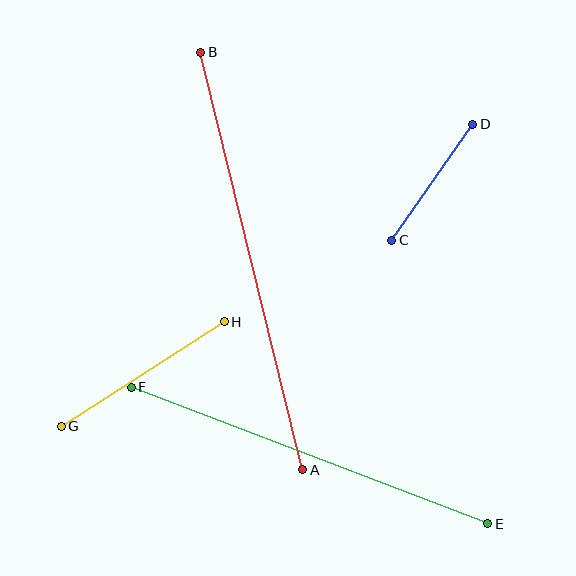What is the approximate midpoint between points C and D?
The midpoint is at approximately (432, 182) pixels.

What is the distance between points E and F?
The distance is approximately 382 pixels.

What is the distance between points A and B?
The distance is approximately 430 pixels.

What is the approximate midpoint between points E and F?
The midpoint is at approximately (309, 455) pixels.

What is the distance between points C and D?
The distance is approximately 141 pixels.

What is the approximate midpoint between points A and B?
The midpoint is at approximately (252, 261) pixels.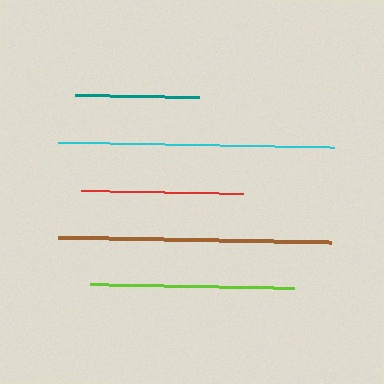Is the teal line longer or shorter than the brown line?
The brown line is longer than the teal line.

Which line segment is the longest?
The cyan line is the longest at approximately 276 pixels.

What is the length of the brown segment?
The brown segment is approximately 273 pixels long.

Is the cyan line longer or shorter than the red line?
The cyan line is longer than the red line.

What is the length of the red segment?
The red segment is approximately 163 pixels long.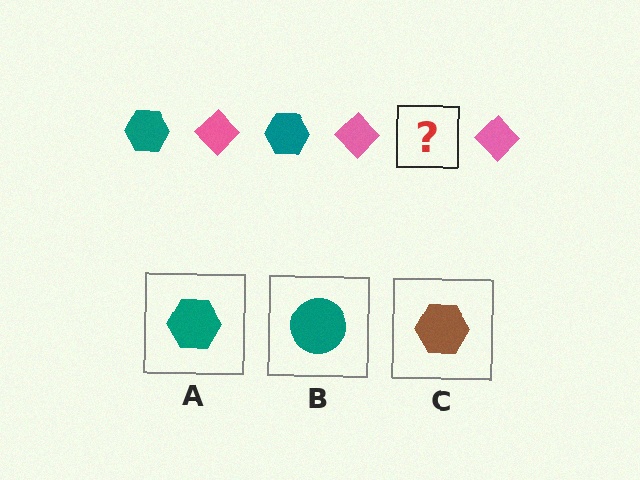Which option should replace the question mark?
Option A.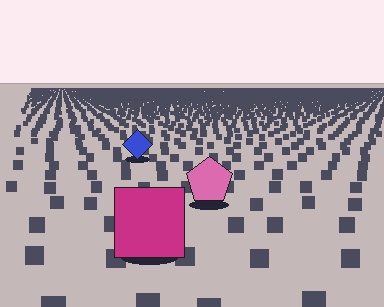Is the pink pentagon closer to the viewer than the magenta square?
No. The magenta square is closer — you can tell from the texture gradient: the ground texture is coarser near it.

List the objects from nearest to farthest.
From nearest to farthest: the magenta square, the pink pentagon, the blue diamond.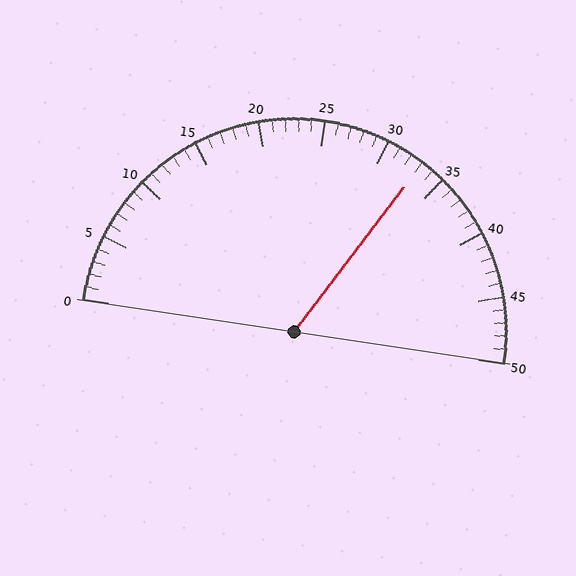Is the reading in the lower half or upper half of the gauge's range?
The reading is in the upper half of the range (0 to 50).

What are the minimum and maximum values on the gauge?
The gauge ranges from 0 to 50.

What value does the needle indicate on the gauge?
The needle indicates approximately 33.